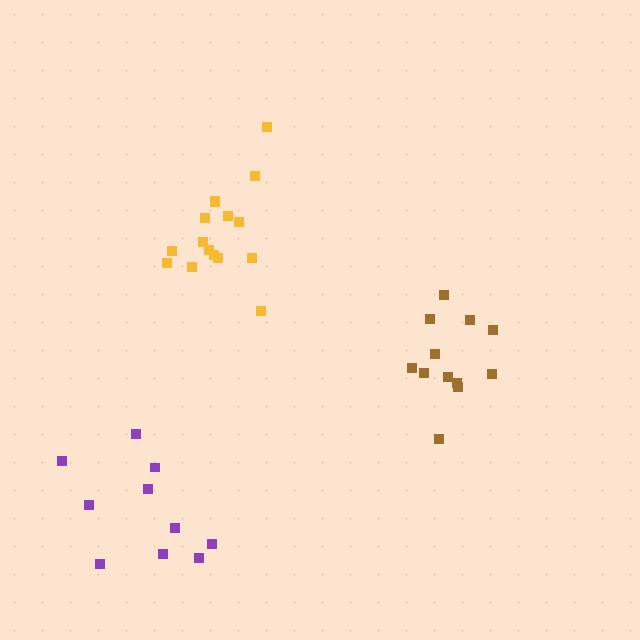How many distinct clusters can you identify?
There are 3 distinct clusters.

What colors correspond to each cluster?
The clusters are colored: yellow, brown, purple.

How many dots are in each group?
Group 1: 16 dots, Group 2: 12 dots, Group 3: 10 dots (38 total).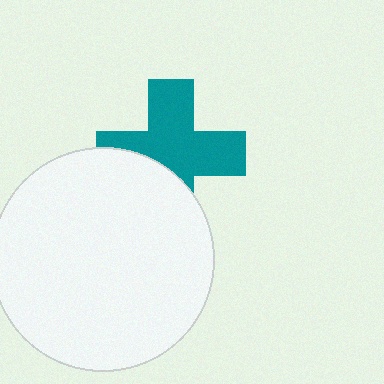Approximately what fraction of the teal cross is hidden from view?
Roughly 34% of the teal cross is hidden behind the white circle.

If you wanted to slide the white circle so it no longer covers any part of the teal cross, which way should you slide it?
Slide it down — that is the most direct way to separate the two shapes.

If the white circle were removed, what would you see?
You would see the complete teal cross.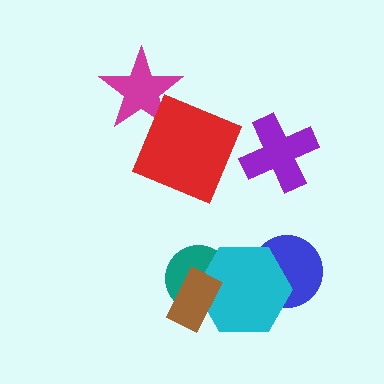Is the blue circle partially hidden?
Yes, it is partially covered by another shape.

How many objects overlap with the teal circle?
2 objects overlap with the teal circle.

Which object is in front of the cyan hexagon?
The brown rectangle is in front of the cyan hexagon.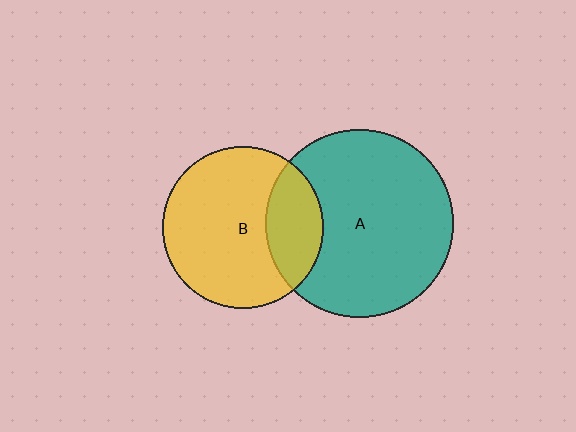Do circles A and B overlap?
Yes.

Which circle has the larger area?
Circle A (teal).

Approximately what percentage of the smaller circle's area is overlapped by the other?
Approximately 25%.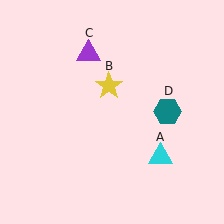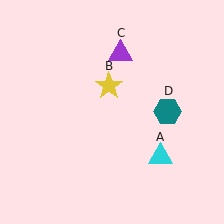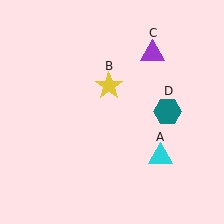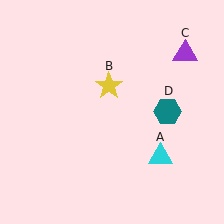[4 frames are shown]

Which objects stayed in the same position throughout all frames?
Cyan triangle (object A) and yellow star (object B) and teal hexagon (object D) remained stationary.